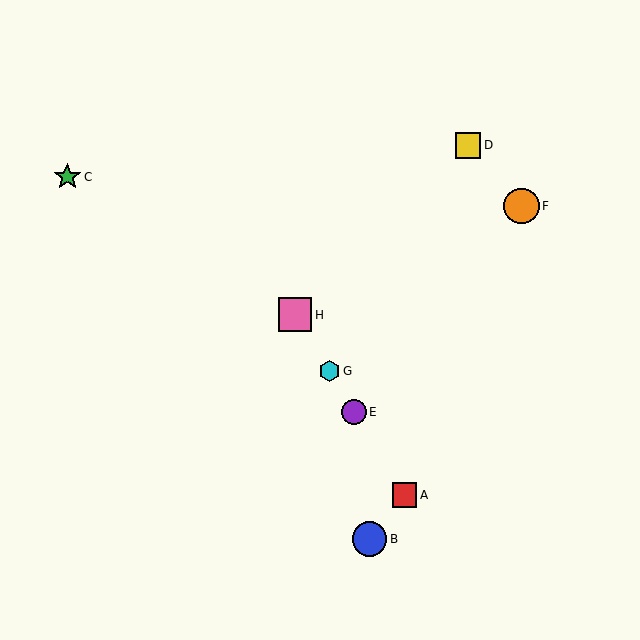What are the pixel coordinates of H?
Object H is at (295, 315).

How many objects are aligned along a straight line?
4 objects (A, E, G, H) are aligned along a straight line.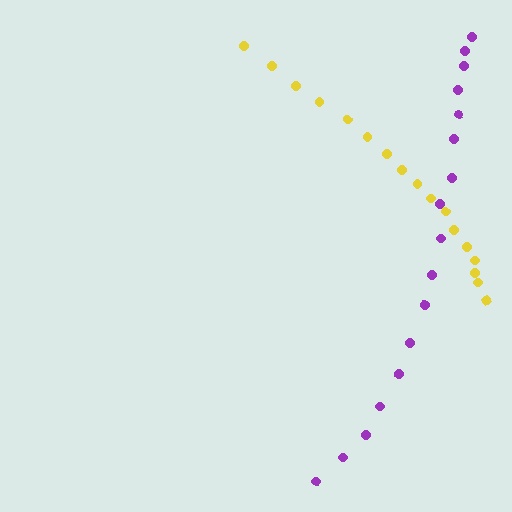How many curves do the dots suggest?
There are 2 distinct paths.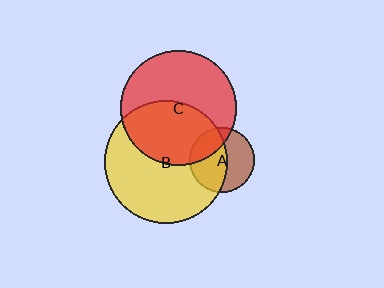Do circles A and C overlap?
Yes.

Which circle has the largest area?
Circle B (yellow).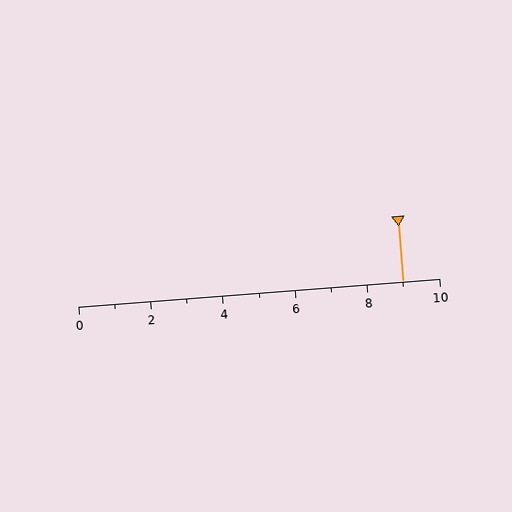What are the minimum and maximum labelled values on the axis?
The axis runs from 0 to 10.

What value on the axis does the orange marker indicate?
The marker indicates approximately 9.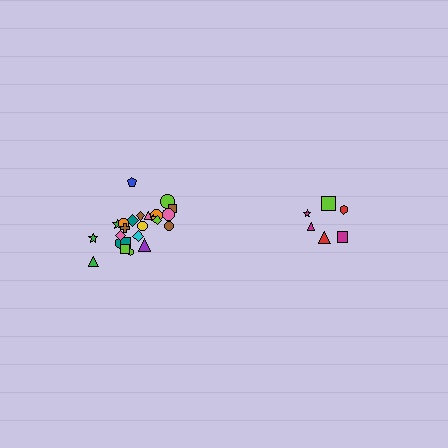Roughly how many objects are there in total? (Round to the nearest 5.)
Roughly 30 objects in total.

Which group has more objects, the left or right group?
The left group.